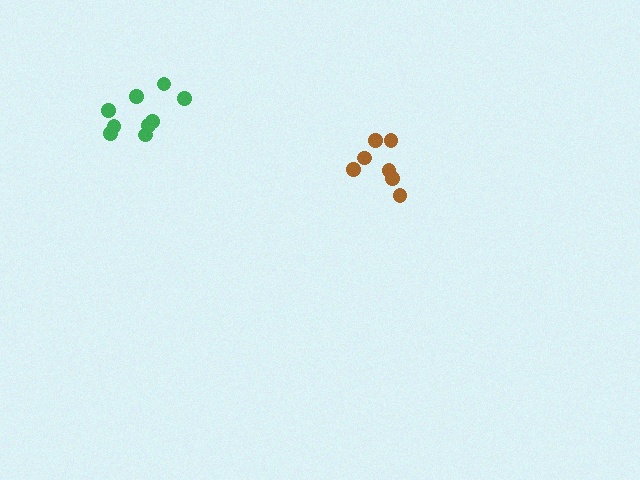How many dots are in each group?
Group 1: 9 dots, Group 2: 7 dots (16 total).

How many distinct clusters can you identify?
There are 2 distinct clusters.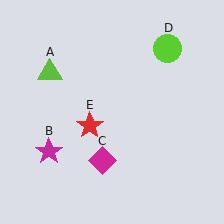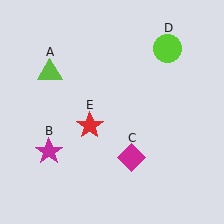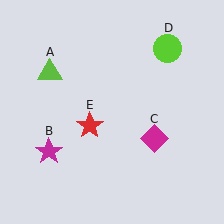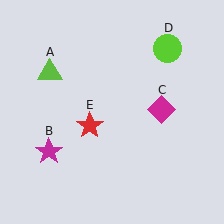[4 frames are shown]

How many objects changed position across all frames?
1 object changed position: magenta diamond (object C).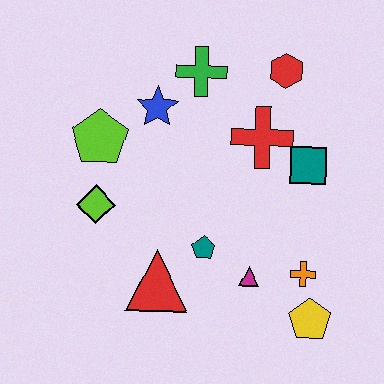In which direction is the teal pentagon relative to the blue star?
The teal pentagon is below the blue star.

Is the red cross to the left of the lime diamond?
No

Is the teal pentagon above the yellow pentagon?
Yes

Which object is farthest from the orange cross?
The lime pentagon is farthest from the orange cross.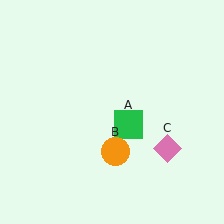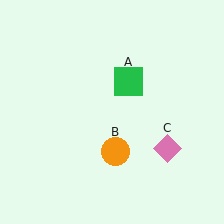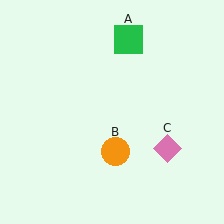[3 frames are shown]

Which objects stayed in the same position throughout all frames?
Orange circle (object B) and pink diamond (object C) remained stationary.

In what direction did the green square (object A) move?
The green square (object A) moved up.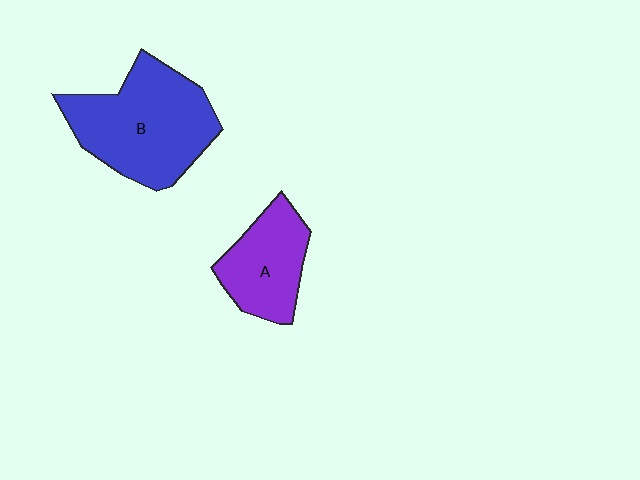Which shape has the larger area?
Shape B (blue).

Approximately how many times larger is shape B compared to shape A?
Approximately 1.7 times.